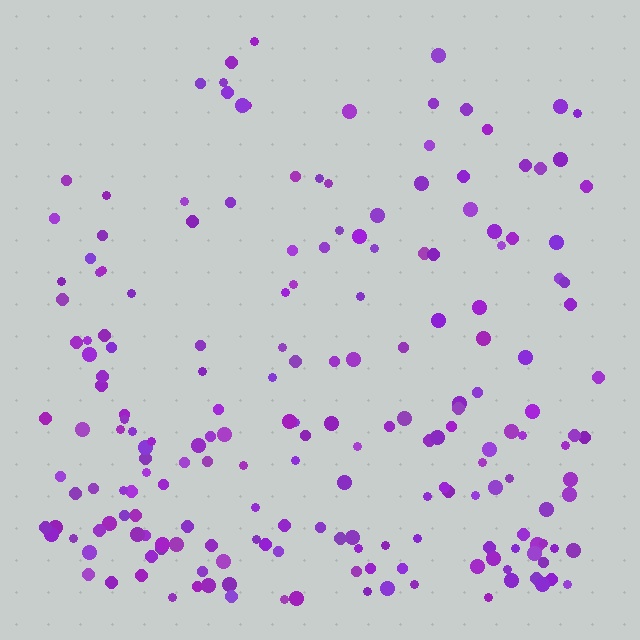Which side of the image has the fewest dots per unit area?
The top.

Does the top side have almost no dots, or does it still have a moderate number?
Still a moderate number, just noticeably fewer than the bottom.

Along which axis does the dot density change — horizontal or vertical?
Vertical.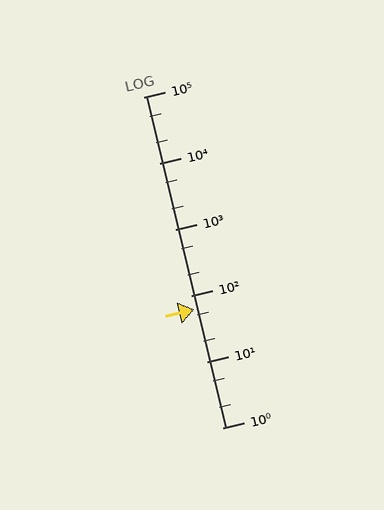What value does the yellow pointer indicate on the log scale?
The pointer indicates approximately 61.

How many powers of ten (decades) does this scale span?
The scale spans 5 decades, from 1 to 100000.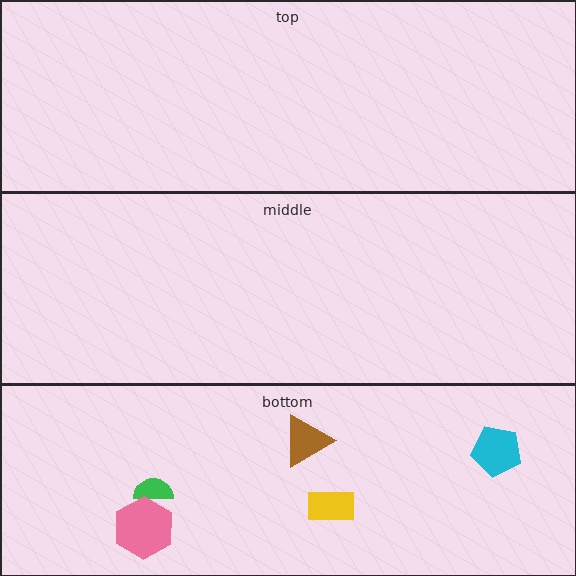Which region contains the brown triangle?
The bottom region.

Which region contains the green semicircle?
The bottom region.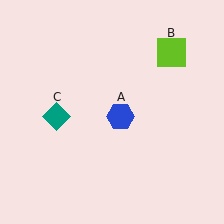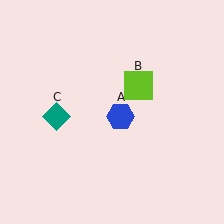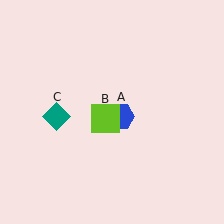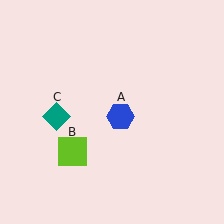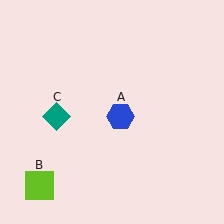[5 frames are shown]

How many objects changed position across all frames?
1 object changed position: lime square (object B).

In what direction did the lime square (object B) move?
The lime square (object B) moved down and to the left.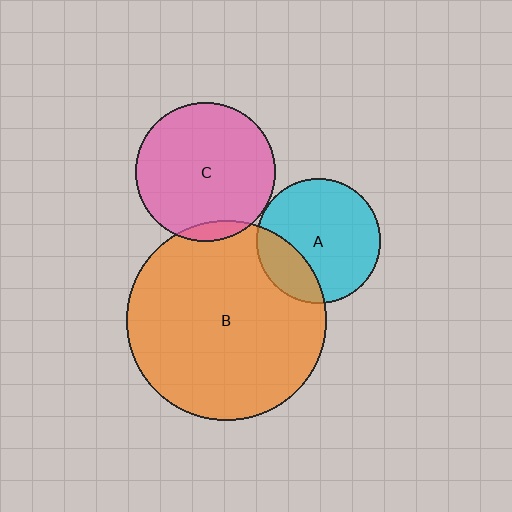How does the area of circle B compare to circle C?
Approximately 2.1 times.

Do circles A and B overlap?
Yes.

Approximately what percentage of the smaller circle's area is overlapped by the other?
Approximately 25%.